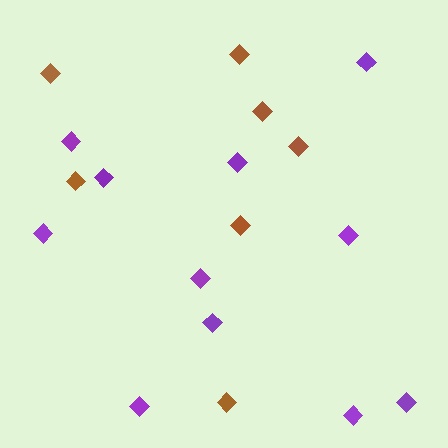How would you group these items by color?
There are 2 groups: one group of brown diamonds (7) and one group of purple diamonds (11).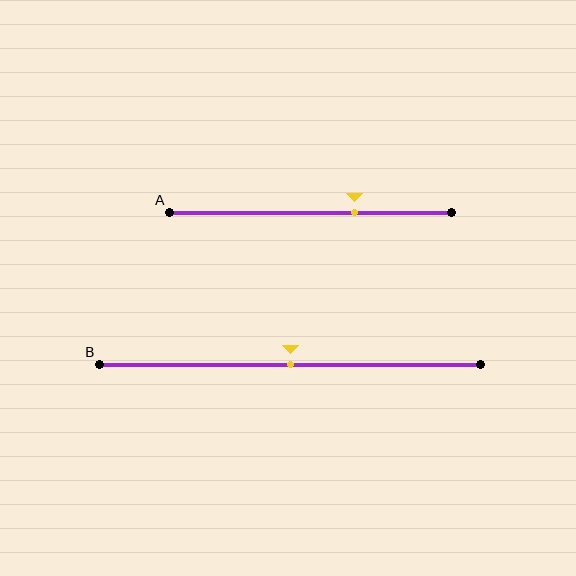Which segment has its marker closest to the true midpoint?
Segment B has its marker closest to the true midpoint.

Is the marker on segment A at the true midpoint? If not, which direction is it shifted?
No, the marker on segment A is shifted to the right by about 16% of the segment length.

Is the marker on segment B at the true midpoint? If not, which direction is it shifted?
Yes, the marker on segment B is at the true midpoint.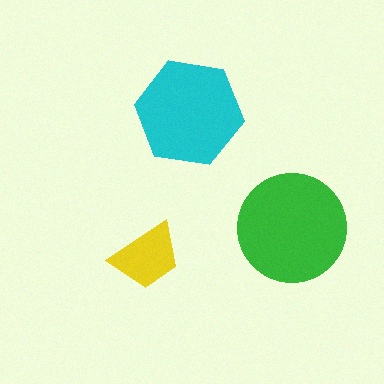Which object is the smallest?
The yellow trapezoid.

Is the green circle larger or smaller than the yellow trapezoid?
Larger.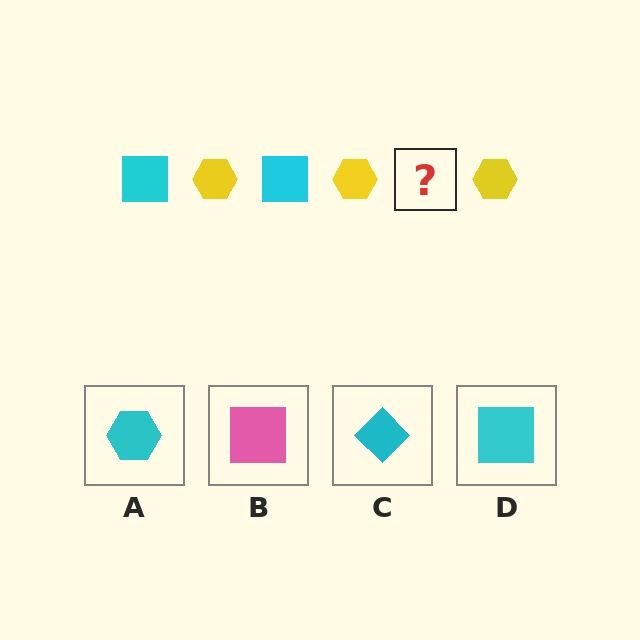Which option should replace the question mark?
Option D.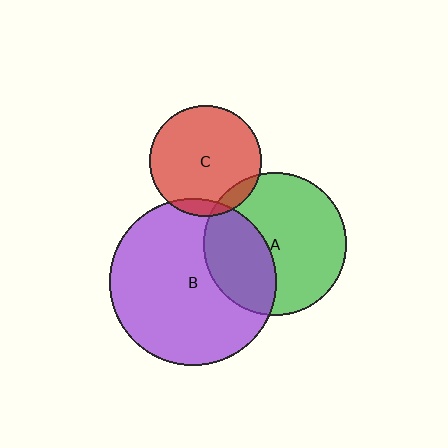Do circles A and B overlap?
Yes.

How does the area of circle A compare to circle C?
Approximately 1.6 times.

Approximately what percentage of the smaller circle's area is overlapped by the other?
Approximately 35%.